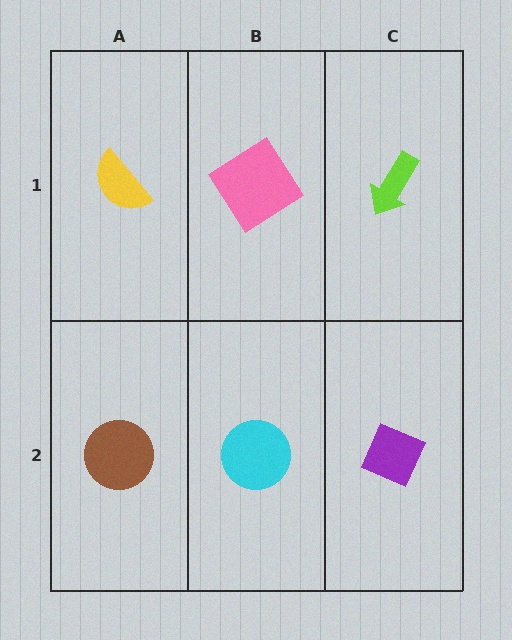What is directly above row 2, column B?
A pink diamond.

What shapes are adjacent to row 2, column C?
A lime arrow (row 1, column C), a cyan circle (row 2, column B).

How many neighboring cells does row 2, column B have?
3.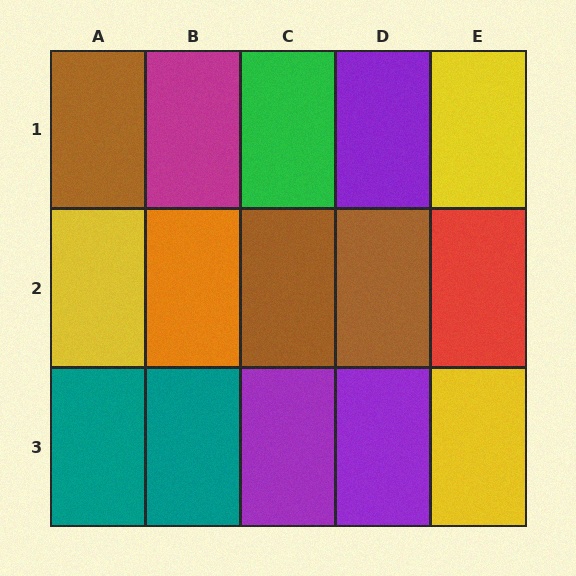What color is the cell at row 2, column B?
Orange.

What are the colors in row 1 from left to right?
Brown, magenta, green, purple, yellow.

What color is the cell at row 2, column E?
Red.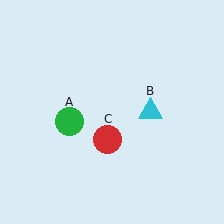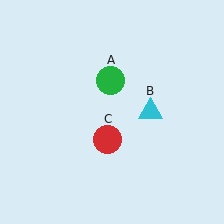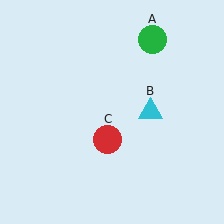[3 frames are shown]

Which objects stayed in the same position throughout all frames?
Cyan triangle (object B) and red circle (object C) remained stationary.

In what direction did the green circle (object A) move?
The green circle (object A) moved up and to the right.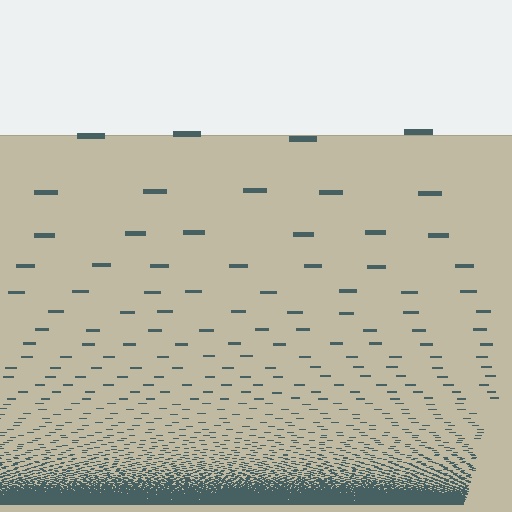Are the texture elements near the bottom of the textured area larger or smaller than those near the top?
Smaller. The gradient is inverted — elements near the bottom are smaller and denser.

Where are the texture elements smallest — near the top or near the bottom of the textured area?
Near the bottom.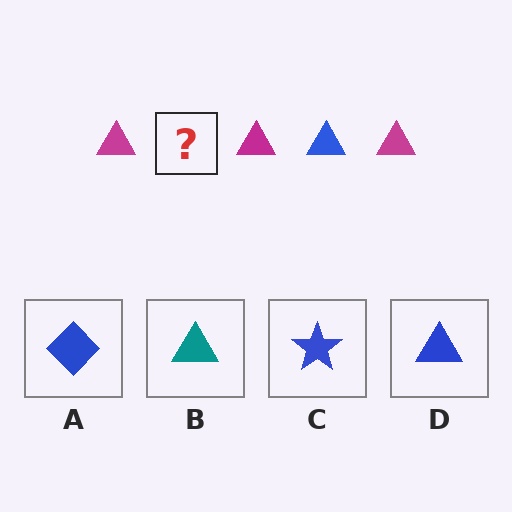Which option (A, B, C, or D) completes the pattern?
D.